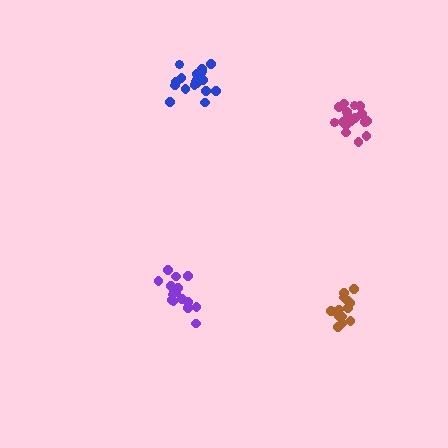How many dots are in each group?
Group 1: 18 dots, Group 2: 15 dots, Group 3: 18 dots, Group 4: 15 dots (66 total).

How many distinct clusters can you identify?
There are 4 distinct clusters.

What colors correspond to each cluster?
The clusters are colored: blue, brown, magenta, purple.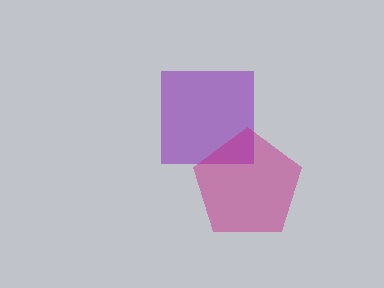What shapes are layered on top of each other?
The layered shapes are: a purple square, a magenta pentagon.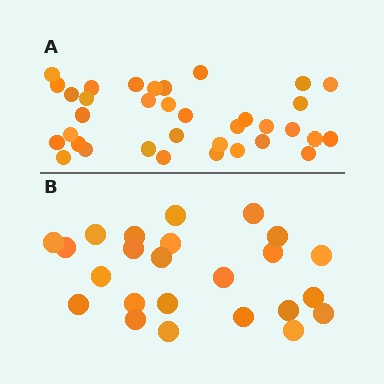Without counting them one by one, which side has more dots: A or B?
Region A (the top region) has more dots.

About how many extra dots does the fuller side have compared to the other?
Region A has roughly 12 or so more dots than region B.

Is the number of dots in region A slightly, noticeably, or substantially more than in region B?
Region A has substantially more. The ratio is roughly 1.5 to 1.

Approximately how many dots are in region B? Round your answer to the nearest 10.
About 20 dots. (The exact count is 24, which rounds to 20.)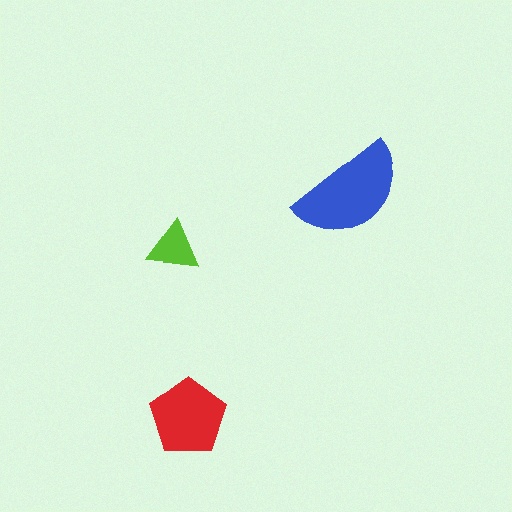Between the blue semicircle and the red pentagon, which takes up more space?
The blue semicircle.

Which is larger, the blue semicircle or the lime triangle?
The blue semicircle.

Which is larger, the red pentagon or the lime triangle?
The red pentagon.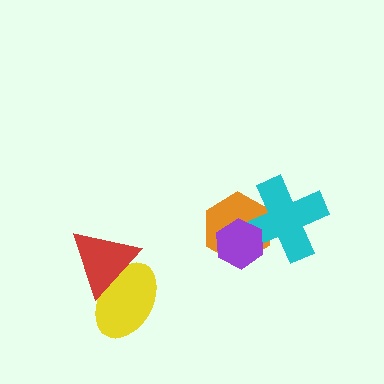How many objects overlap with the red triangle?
1 object overlaps with the red triangle.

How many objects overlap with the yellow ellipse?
1 object overlaps with the yellow ellipse.